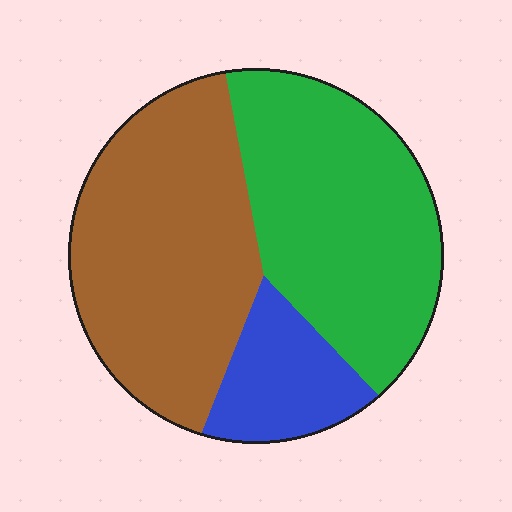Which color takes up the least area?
Blue, at roughly 15%.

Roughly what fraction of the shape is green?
Green covers 41% of the shape.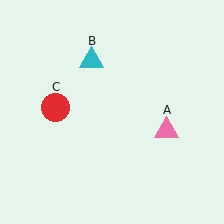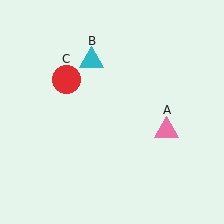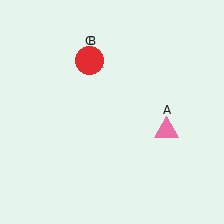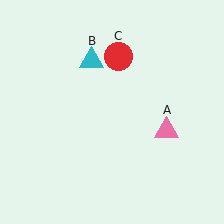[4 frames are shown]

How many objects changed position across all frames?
1 object changed position: red circle (object C).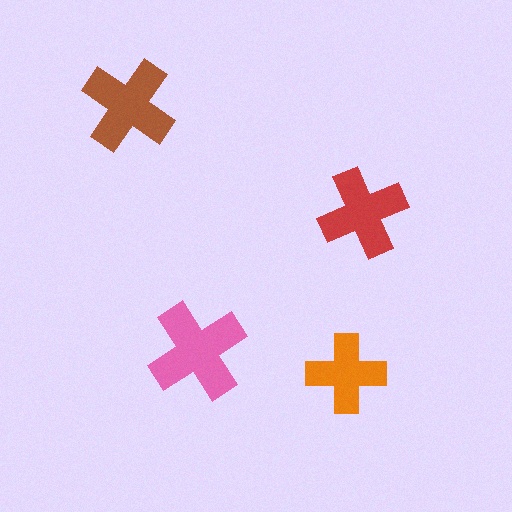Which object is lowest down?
The orange cross is bottommost.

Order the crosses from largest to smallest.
the pink one, the brown one, the red one, the orange one.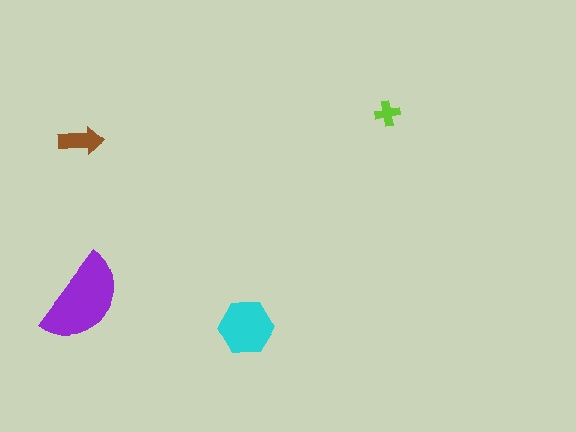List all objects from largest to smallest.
The purple semicircle, the cyan hexagon, the brown arrow, the lime cross.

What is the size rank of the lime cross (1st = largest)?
4th.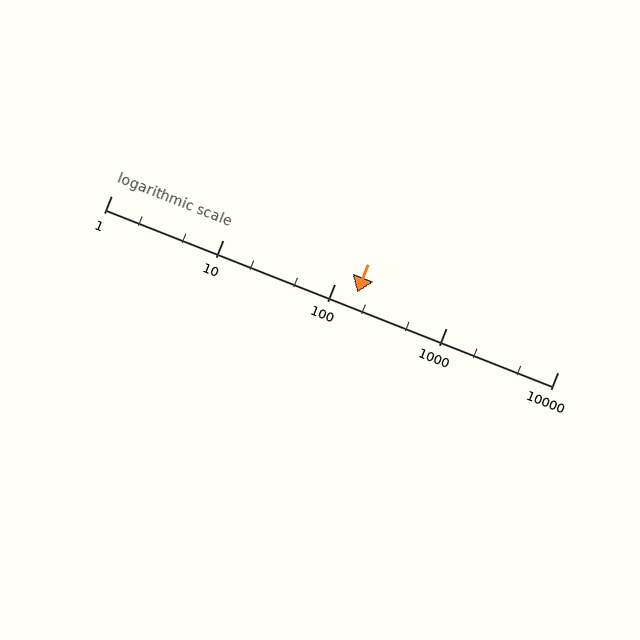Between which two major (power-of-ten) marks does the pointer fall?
The pointer is between 100 and 1000.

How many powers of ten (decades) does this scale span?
The scale spans 4 decades, from 1 to 10000.